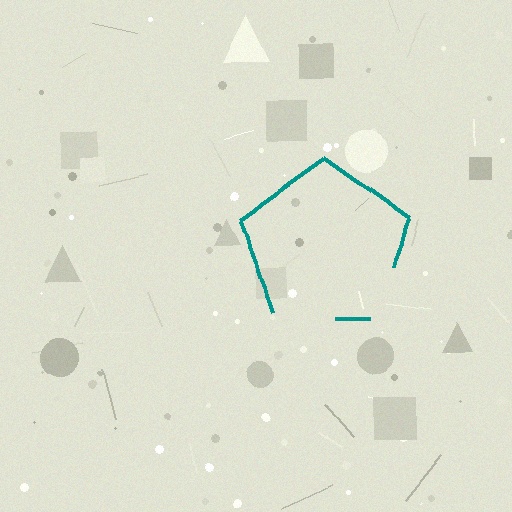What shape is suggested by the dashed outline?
The dashed outline suggests a pentagon.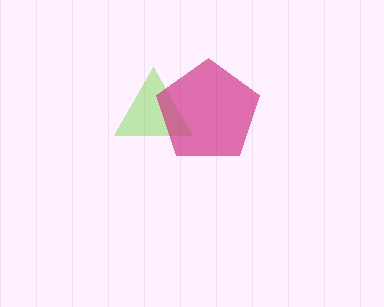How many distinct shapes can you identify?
There are 2 distinct shapes: a lime triangle, a magenta pentagon.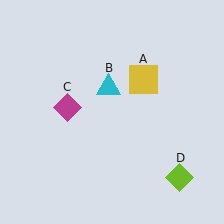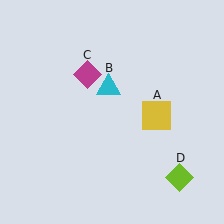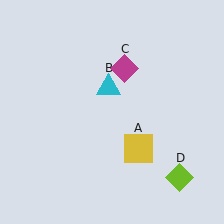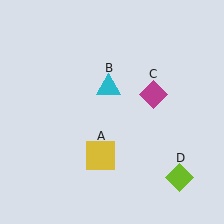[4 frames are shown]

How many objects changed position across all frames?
2 objects changed position: yellow square (object A), magenta diamond (object C).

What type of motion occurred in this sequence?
The yellow square (object A), magenta diamond (object C) rotated clockwise around the center of the scene.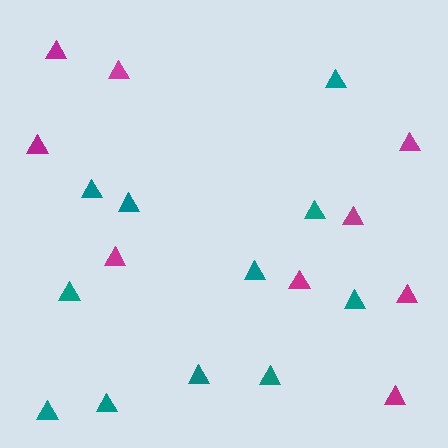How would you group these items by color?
There are 2 groups: one group of magenta triangles (9) and one group of teal triangles (11).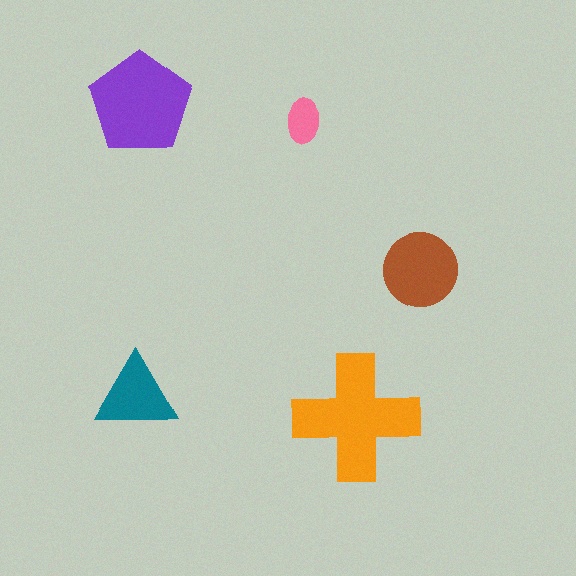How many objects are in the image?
There are 5 objects in the image.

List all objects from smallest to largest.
The pink ellipse, the teal triangle, the brown circle, the purple pentagon, the orange cross.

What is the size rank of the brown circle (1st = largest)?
3rd.